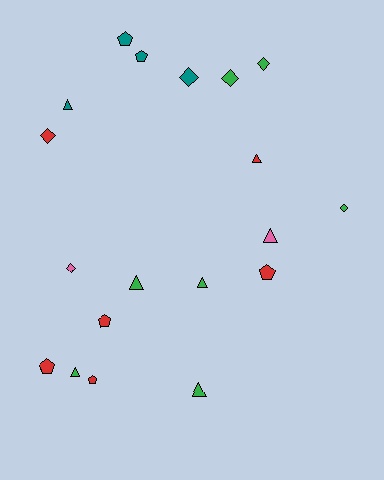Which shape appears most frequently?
Triangle, with 7 objects.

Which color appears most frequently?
Green, with 7 objects.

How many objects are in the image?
There are 19 objects.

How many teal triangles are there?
There is 1 teal triangle.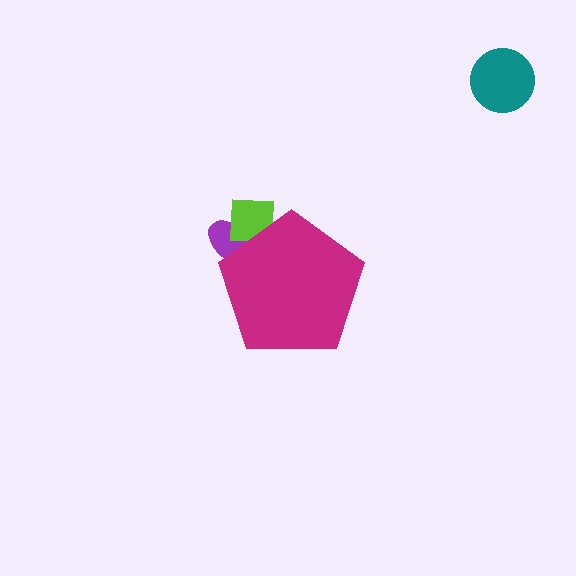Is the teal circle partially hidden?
No, the teal circle is fully visible.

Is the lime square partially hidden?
Yes, the lime square is partially hidden behind the magenta pentagon.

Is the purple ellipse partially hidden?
Yes, the purple ellipse is partially hidden behind the magenta pentagon.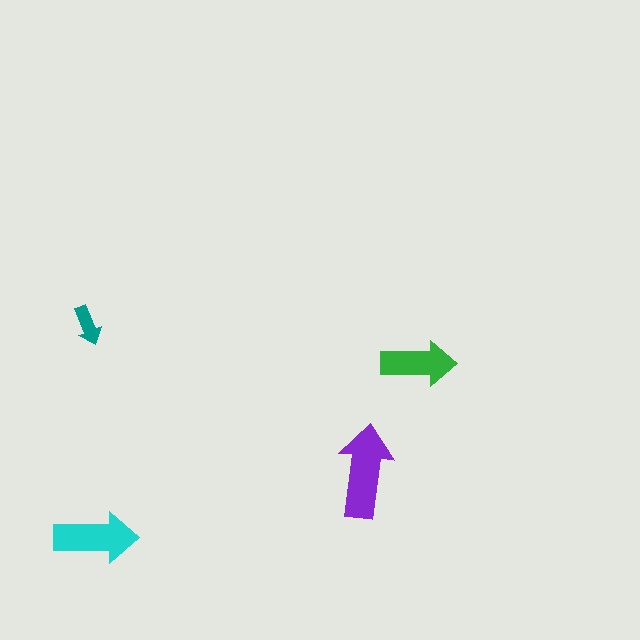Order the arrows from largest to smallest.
the purple one, the cyan one, the green one, the teal one.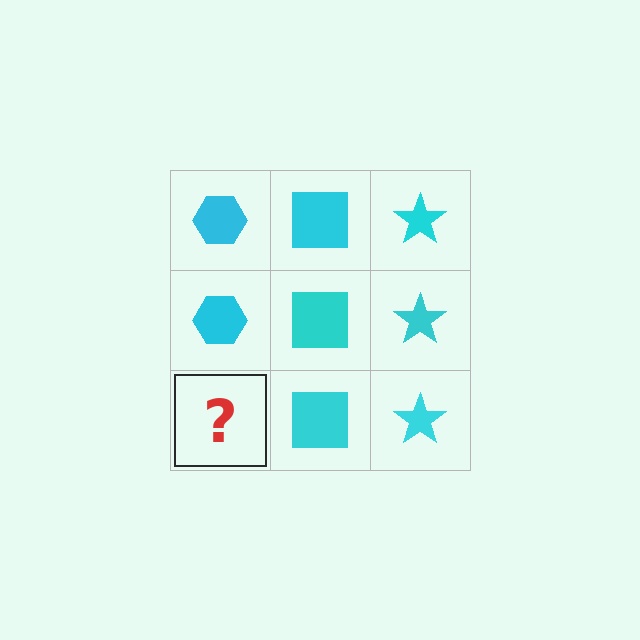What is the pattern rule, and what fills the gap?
The rule is that each column has a consistent shape. The gap should be filled with a cyan hexagon.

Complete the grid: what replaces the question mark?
The question mark should be replaced with a cyan hexagon.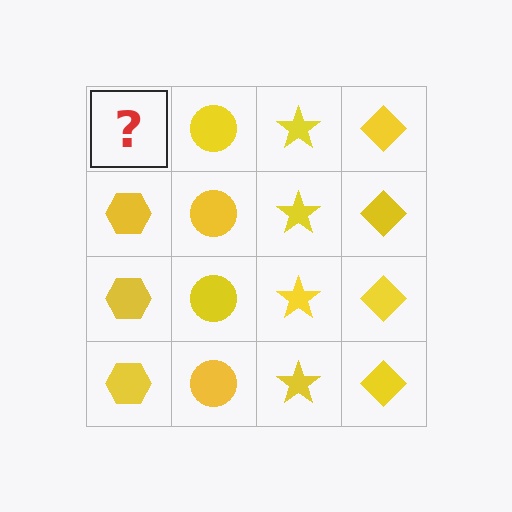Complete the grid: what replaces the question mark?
The question mark should be replaced with a yellow hexagon.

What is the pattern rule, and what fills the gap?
The rule is that each column has a consistent shape. The gap should be filled with a yellow hexagon.